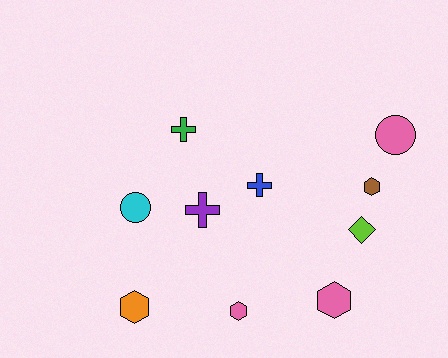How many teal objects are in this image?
There are no teal objects.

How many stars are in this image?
There are no stars.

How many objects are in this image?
There are 10 objects.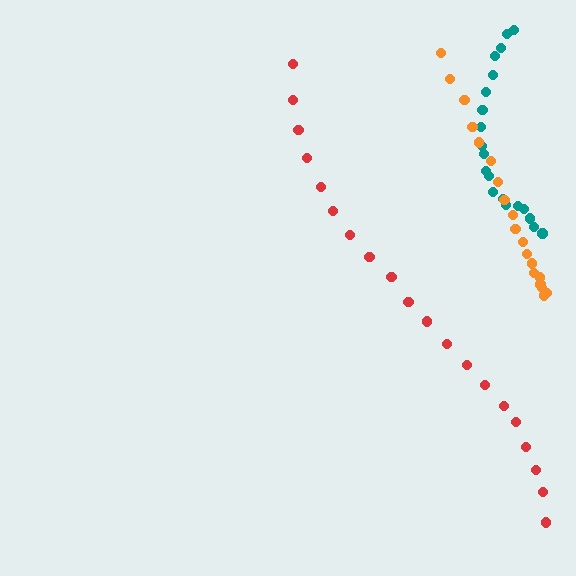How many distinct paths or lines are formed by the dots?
There are 3 distinct paths.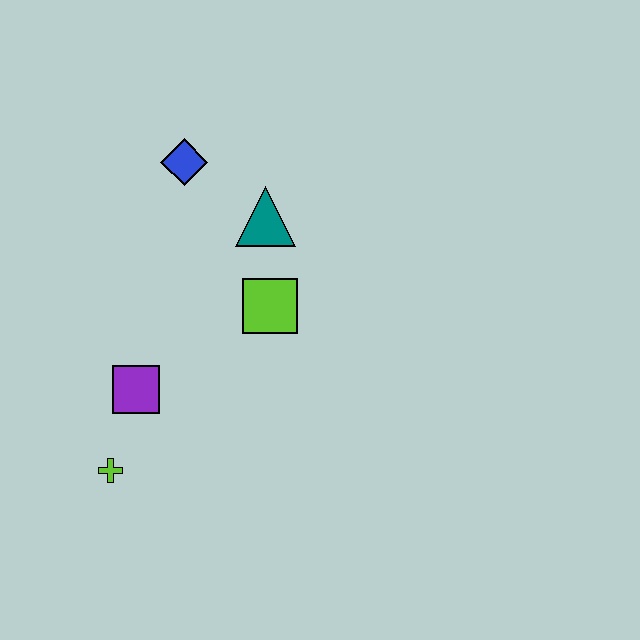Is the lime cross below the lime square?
Yes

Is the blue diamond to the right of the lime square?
No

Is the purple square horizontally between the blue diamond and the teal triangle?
No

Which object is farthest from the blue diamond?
The lime cross is farthest from the blue diamond.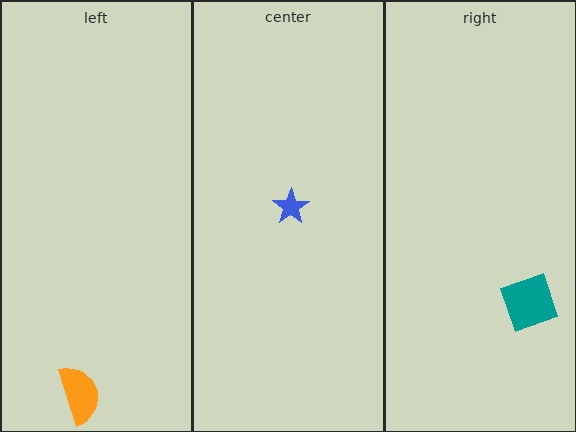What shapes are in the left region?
The orange semicircle.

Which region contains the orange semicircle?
The left region.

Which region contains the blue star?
The center region.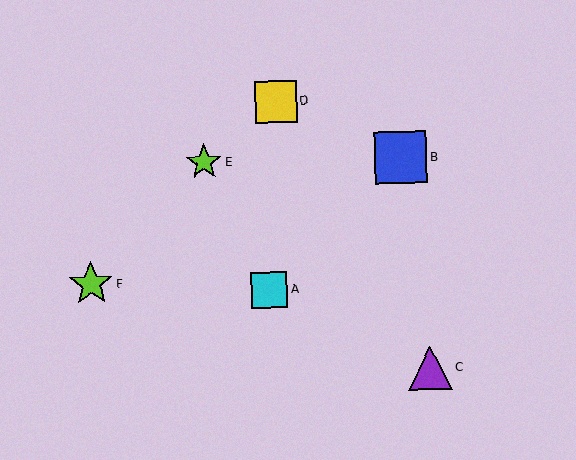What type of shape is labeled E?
Shape E is a lime star.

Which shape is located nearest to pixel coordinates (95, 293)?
The lime star (labeled F) at (91, 284) is nearest to that location.